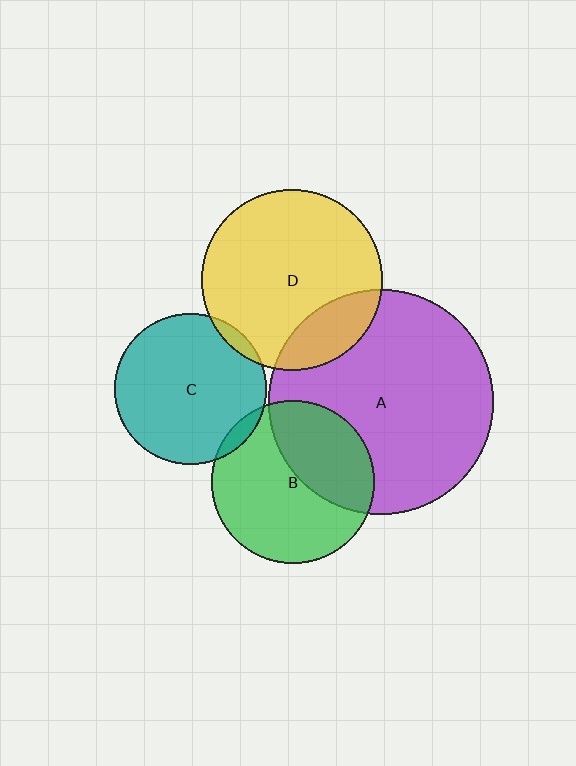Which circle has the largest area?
Circle A (purple).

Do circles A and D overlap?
Yes.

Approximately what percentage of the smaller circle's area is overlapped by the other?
Approximately 20%.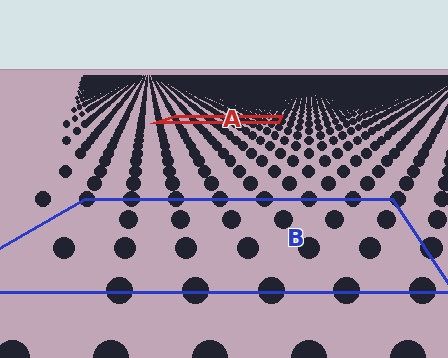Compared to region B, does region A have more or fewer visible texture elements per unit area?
Region A has more texture elements per unit area — they are packed more densely because it is farther away.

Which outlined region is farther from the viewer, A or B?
Region A is farther from the viewer — the texture elements inside it appear smaller and more densely packed.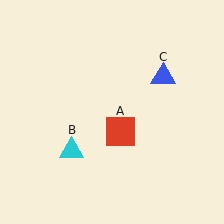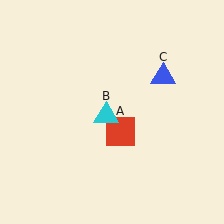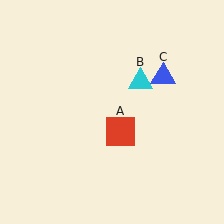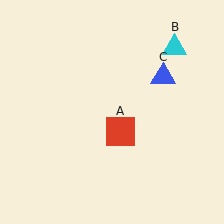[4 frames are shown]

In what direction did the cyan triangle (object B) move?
The cyan triangle (object B) moved up and to the right.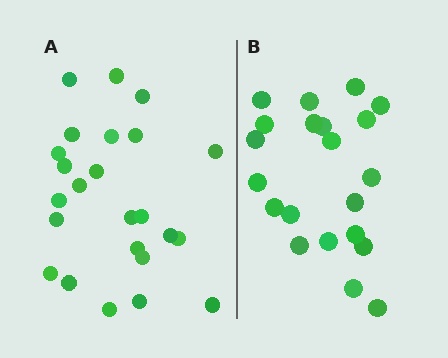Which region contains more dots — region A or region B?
Region A (the left region) has more dots.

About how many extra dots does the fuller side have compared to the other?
Region A has just a few more — roughly 2 or 3 more dots than region B.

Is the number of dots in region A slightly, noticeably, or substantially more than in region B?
Region A has only slightly more — the two regions are fairly close. The ratio is roughly 1.1 to 1.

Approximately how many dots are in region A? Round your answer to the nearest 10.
About 20 dots. (The exact count is 24, which rounds to 20.)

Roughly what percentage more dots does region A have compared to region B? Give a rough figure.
About 15% more.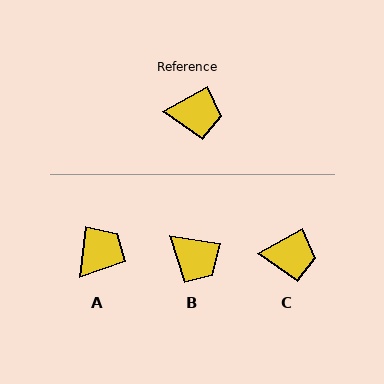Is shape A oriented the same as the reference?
No, it is off by about 54 degrees.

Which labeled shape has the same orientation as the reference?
C.